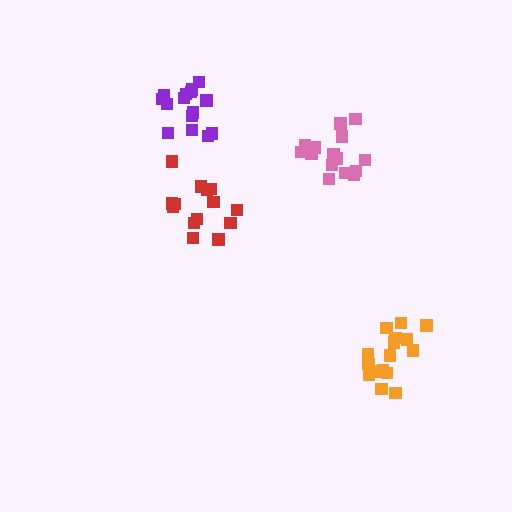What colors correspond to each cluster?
The clusters are colored: pink, orange, red, purple.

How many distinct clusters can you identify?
There are 4 distinct clusters.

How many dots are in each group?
Group 1: 15 dots, Group 2: 16 dots, Group 3: 14 dots, Group 4: 15 dots (60 total).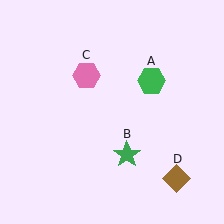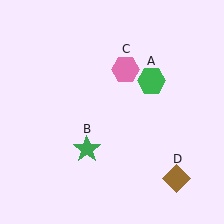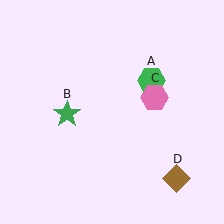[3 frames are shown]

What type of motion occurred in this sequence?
The green star (object B), pink hexagon (object C) rotated clockwise around the center of the scene.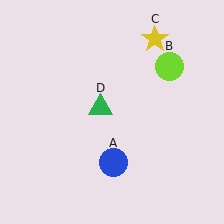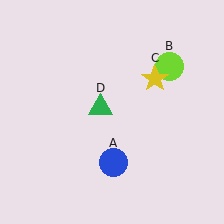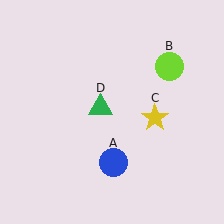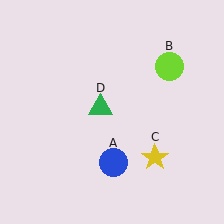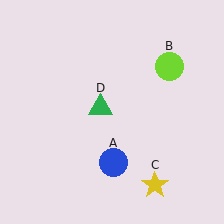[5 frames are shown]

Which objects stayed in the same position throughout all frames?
Blue circle (object A) and lime circle (object B) and green triangle (object D) remained stationary.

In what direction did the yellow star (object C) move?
The yellow star (object C) moved down.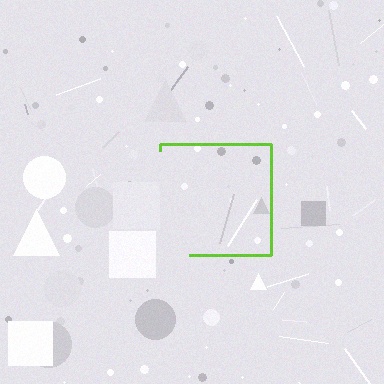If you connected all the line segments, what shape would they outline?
They would outline a square.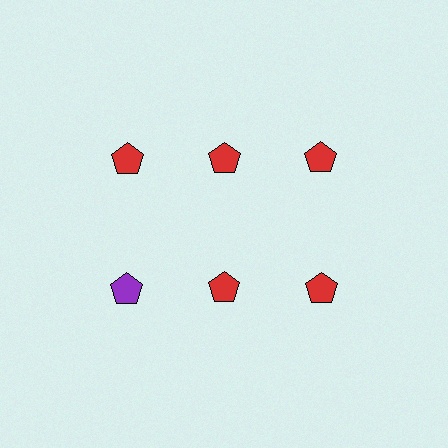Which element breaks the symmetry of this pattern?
The purple pentagon in the second row, leftmost column breaks the symmetry. All other shapes are red pentagons.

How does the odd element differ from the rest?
It has a different color: purple instead of red.